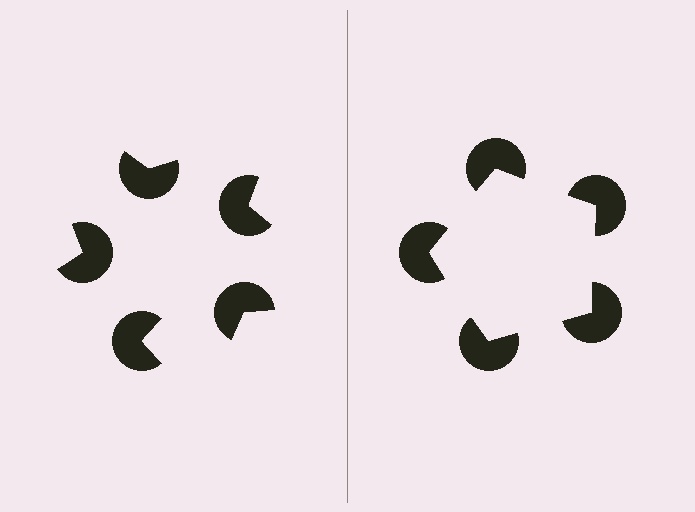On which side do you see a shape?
An illusory pentagon appears on the right side. On the left side the wedge cuts are rotated, so no coherent shape forms.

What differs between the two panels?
The pac-man discs are positioned identically on both sides; only the wedge orientations differ. On the right they align to a pentagon; on the left they are misaligned.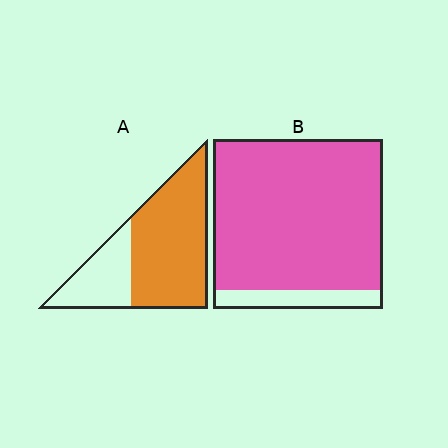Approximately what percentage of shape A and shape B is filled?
A is approximately 70% and B is approximately 90%.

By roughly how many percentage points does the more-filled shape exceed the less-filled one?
By roughly 20 percentage points (B over A).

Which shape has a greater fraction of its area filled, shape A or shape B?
Shape B.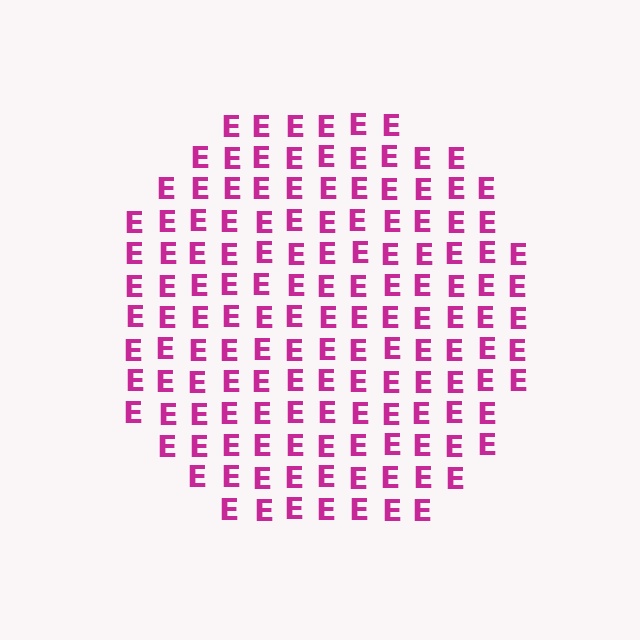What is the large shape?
The large shape is a circle.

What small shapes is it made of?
It is made of small letter E's.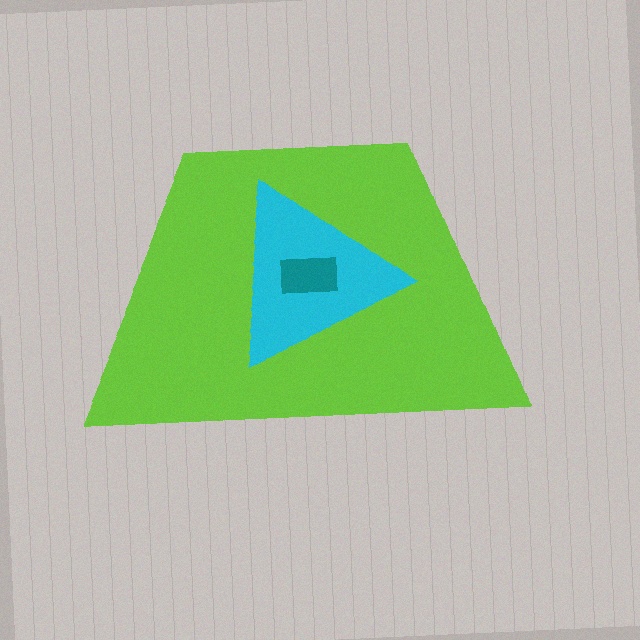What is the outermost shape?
The lime trapezoid.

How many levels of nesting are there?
3.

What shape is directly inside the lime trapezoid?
The cyan triangle.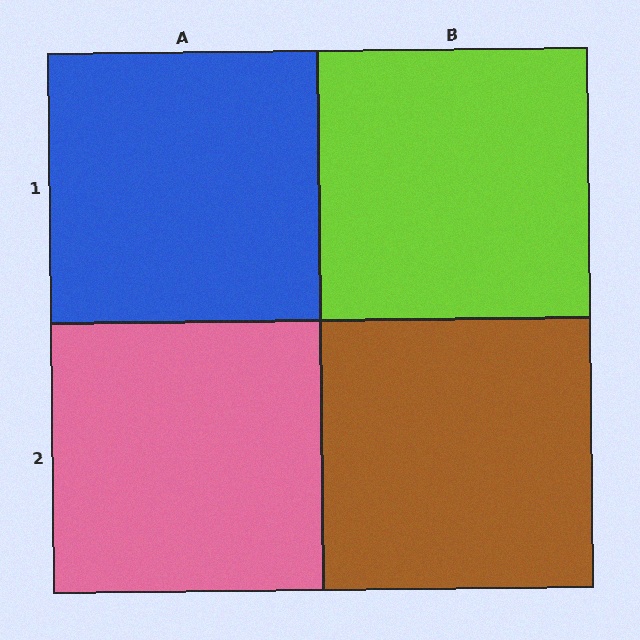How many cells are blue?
1 cell is blue.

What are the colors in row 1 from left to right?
Blue, lime.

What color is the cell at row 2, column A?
Pink.